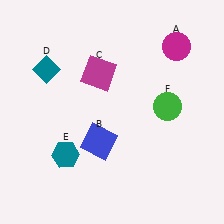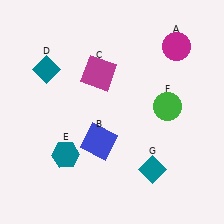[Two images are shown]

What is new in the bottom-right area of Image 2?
A teal diamond (G) was added in the bottom-right area of Image 2.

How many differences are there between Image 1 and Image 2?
There is 1 difference between the two images.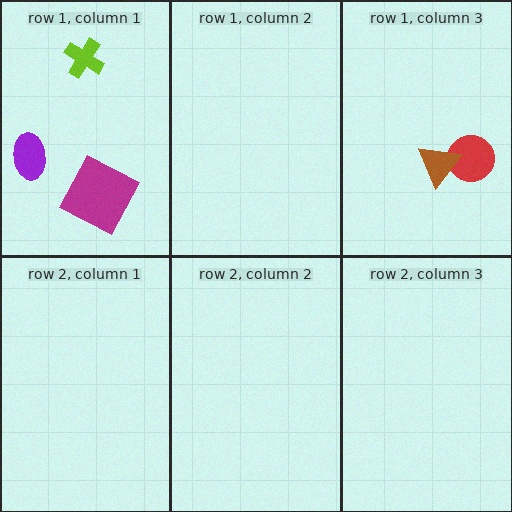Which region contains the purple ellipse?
The row 1, column 1 region.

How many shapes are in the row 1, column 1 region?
3.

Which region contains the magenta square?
The row 1, column 1 region.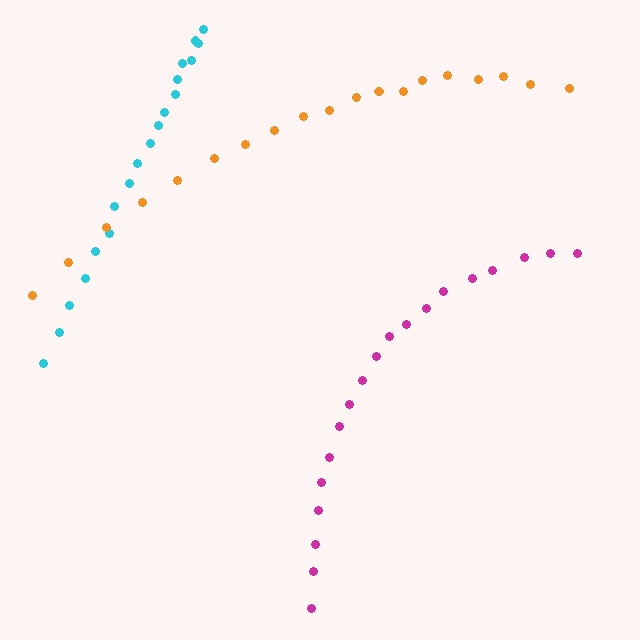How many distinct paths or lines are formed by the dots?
There are 3 distinct paths.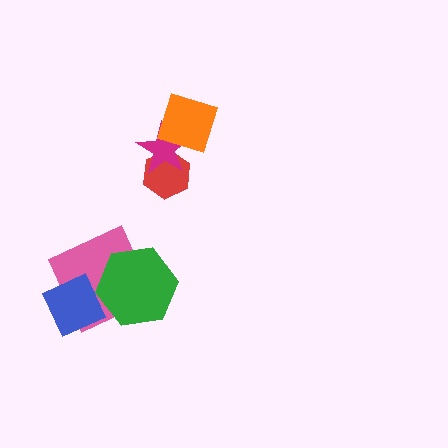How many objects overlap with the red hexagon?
1 object overlaps with the red hexagon.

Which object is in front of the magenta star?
The orange diamond is in front of the magenta star.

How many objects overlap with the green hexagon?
2 objects overlap with the green hexagon.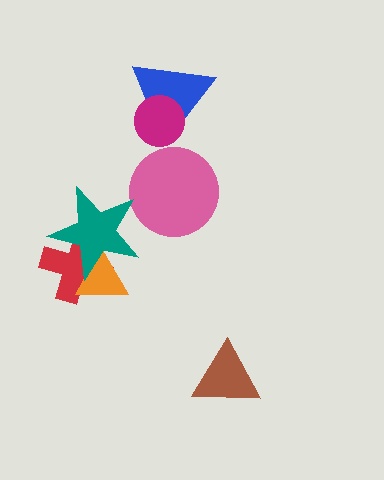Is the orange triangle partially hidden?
Yes, it is partially covered by another shape.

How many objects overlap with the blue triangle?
1 object overlaps with the blue triangle.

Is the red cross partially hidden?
Yes, it is partially covered by another shape.